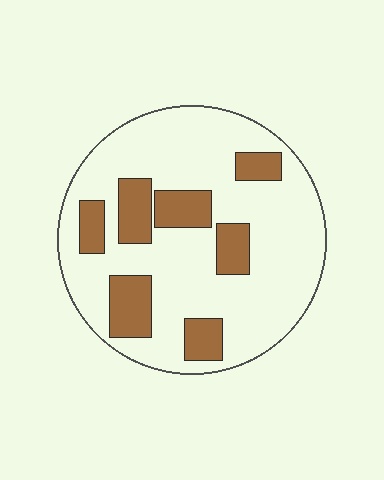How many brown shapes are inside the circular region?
7.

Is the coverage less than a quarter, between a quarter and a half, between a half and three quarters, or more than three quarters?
Less than a quarter.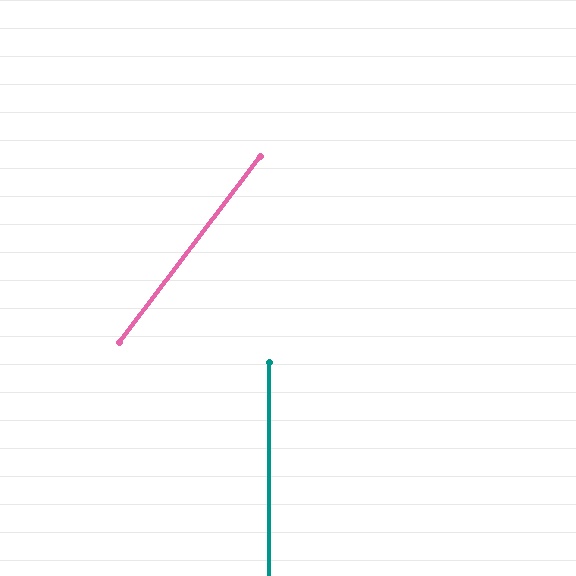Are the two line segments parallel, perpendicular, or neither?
Neither parallel nor perpendicular — they differ by about 37°.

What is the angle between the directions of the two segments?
Approximately 37 degrees.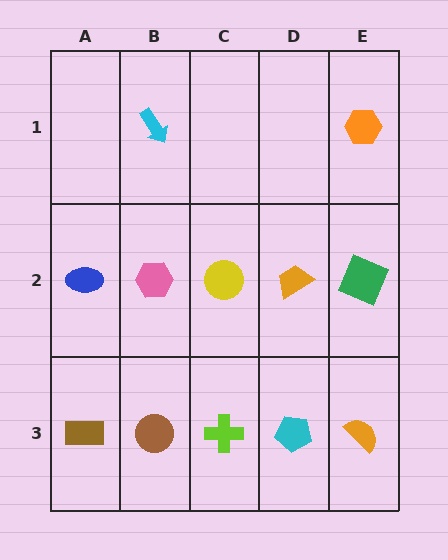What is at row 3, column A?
A brown rectangle.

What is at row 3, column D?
A cyan pentagon.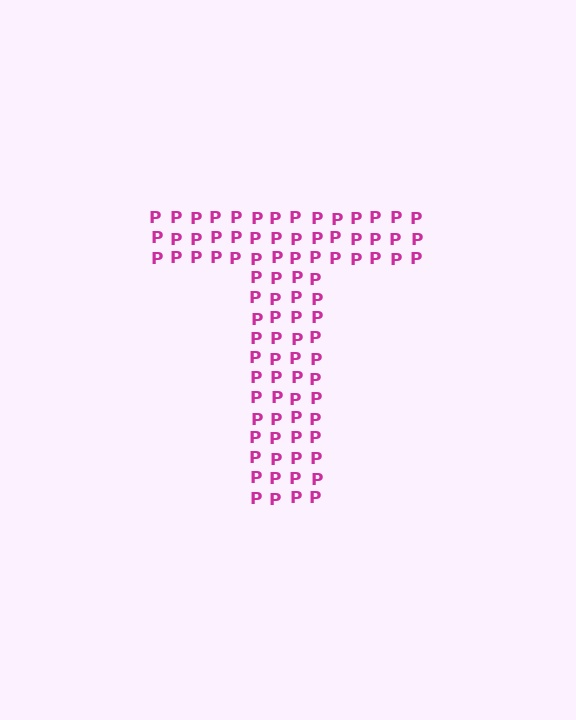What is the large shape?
The large shape is the letter T.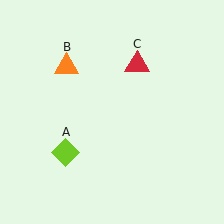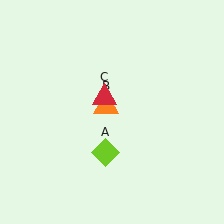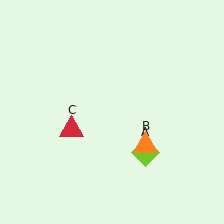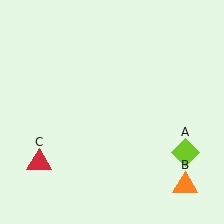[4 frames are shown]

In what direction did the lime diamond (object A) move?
The lime diamond (object A) moved right.